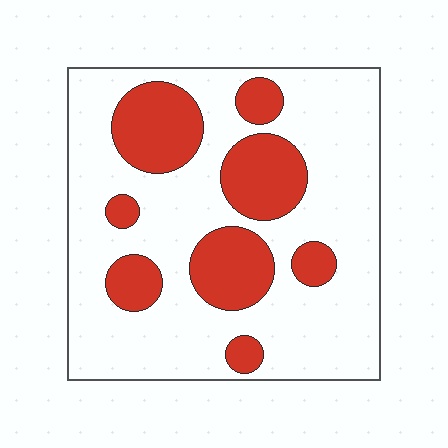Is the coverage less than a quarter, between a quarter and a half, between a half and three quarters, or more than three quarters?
Between a quarter and a half.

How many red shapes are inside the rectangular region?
8.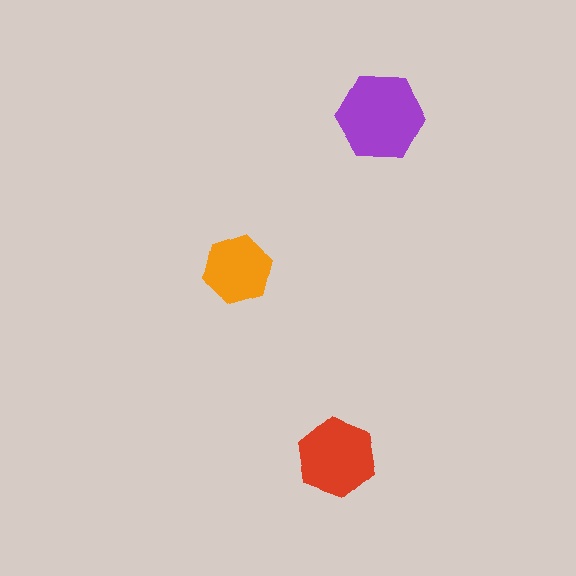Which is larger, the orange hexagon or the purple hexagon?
The purple one.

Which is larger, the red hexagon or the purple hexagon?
The purple one.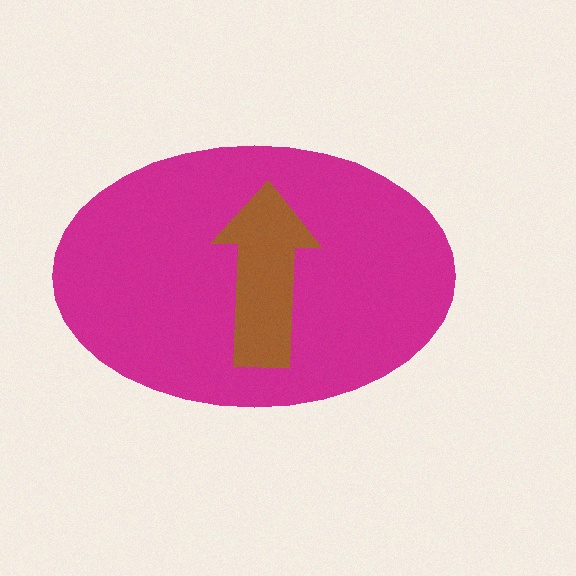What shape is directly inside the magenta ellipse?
The brown arrow.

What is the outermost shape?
The magenta ellipse.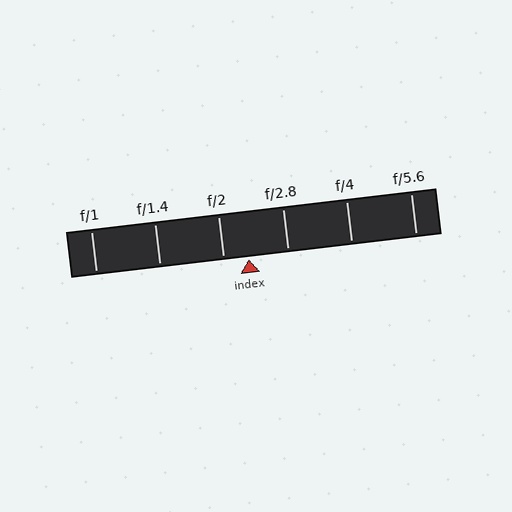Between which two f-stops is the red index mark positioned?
The index mark is between f/2 and f/2.8.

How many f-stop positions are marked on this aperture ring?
There are 6 f-stop positions marked.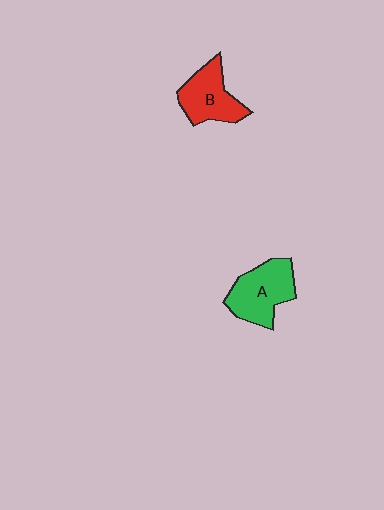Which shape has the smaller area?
Shape B (red).